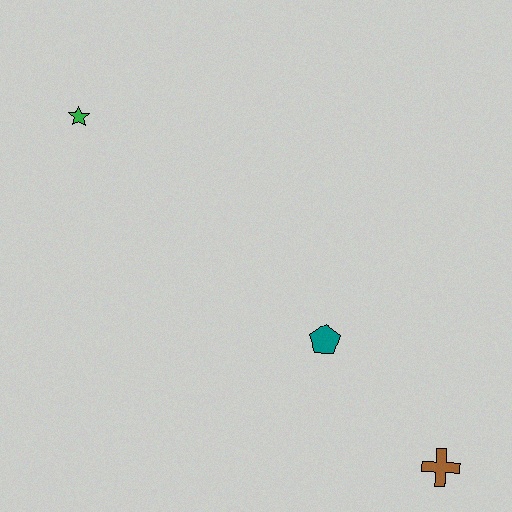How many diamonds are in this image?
There are no diamonds.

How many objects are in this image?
There are 3 objects.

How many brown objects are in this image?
There is 1 brown object.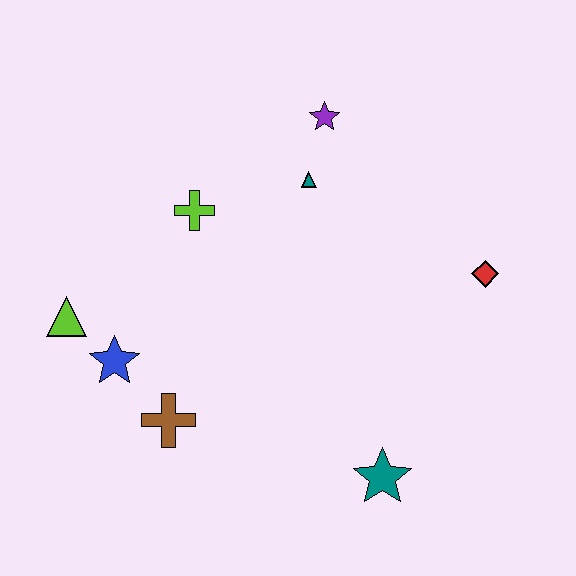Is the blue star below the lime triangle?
Yes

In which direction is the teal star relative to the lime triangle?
The teal star is to the right of the lime triangle.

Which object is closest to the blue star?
The lime triangle is closest to the blue star.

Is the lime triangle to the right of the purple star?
No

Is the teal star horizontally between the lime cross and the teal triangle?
No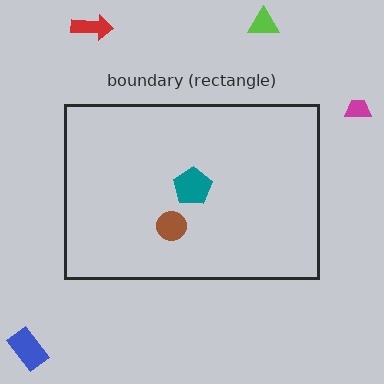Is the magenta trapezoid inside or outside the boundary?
Outside.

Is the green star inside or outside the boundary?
Inside.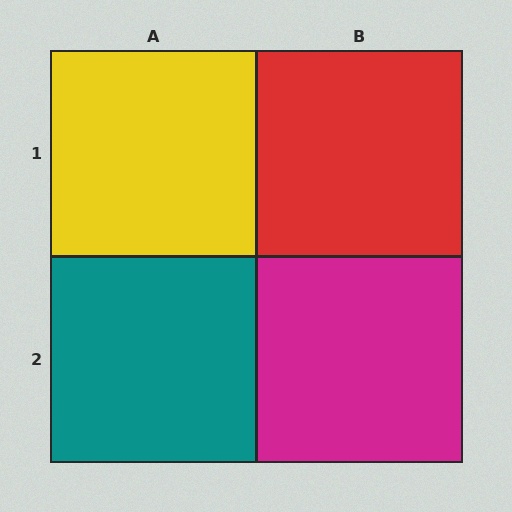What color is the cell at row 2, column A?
Teal.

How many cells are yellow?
1 cell is yellow.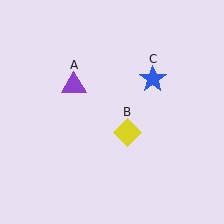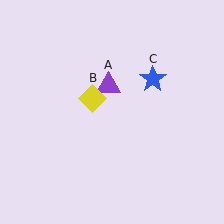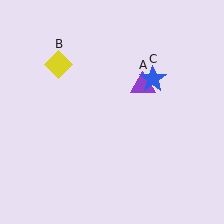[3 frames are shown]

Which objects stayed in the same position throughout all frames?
Blue star (object C) remained stationary.